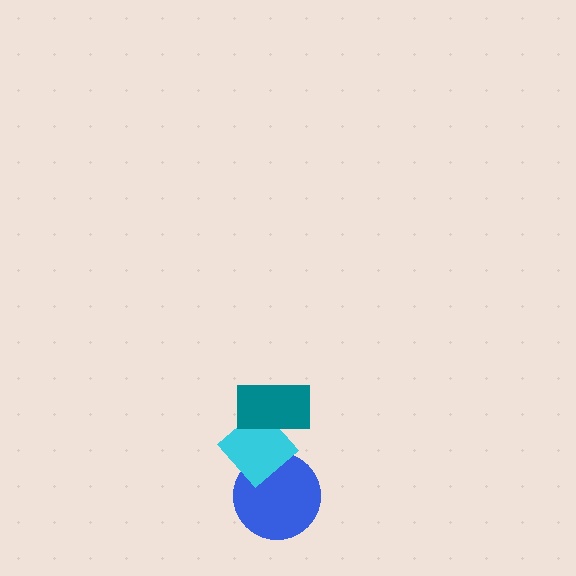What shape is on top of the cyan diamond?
The teal rectangle is on top of the cyan diamond.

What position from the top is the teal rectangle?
The teal rectangle is 1st from the top.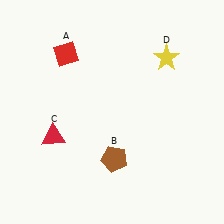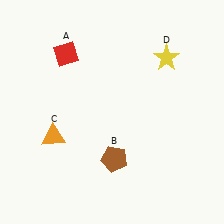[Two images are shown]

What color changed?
The triangle (C) changed from red in Image 1 to orange in Image 2.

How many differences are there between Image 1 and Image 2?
There is 1 difference between the two images.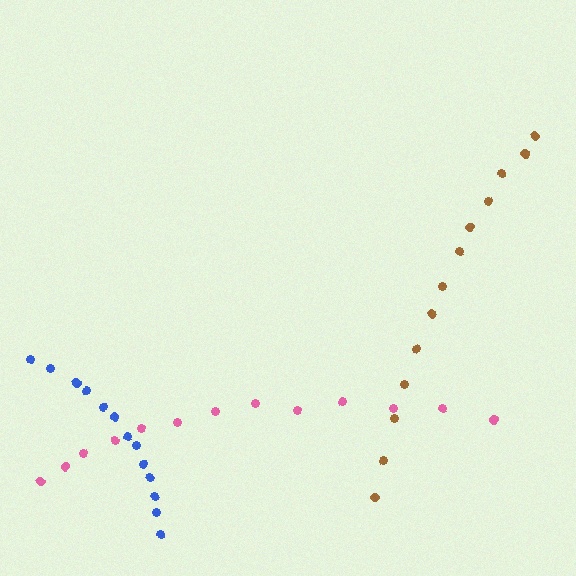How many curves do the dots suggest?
There are 3 distinct paths.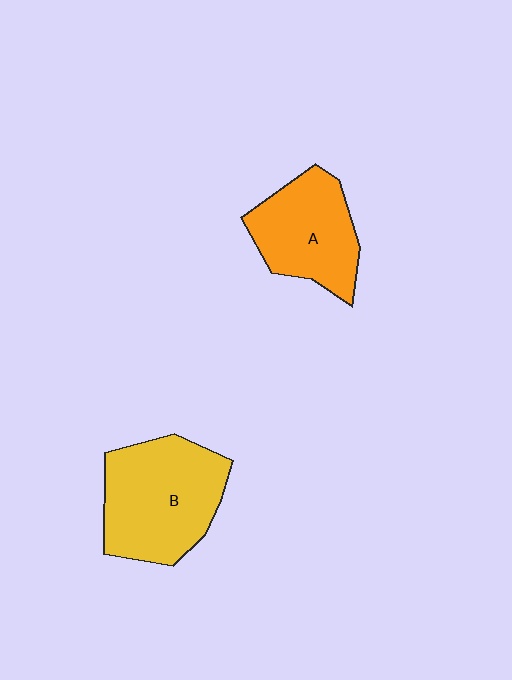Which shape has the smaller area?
Shape A (orange).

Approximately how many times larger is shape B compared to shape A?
Approximately 1.3 times.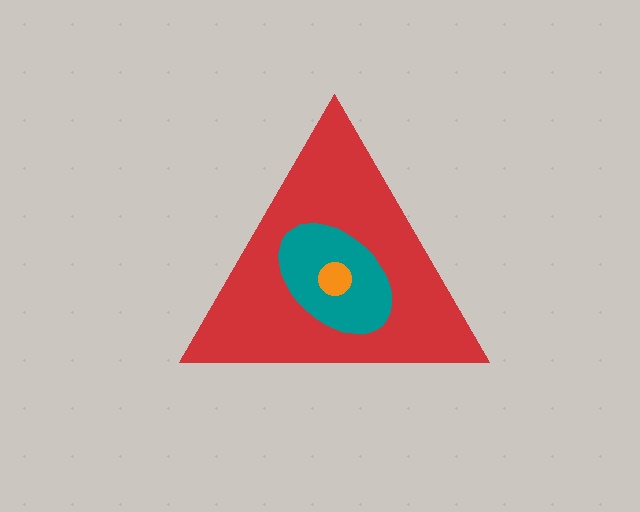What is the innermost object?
The orange circle.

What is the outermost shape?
The red triangle.